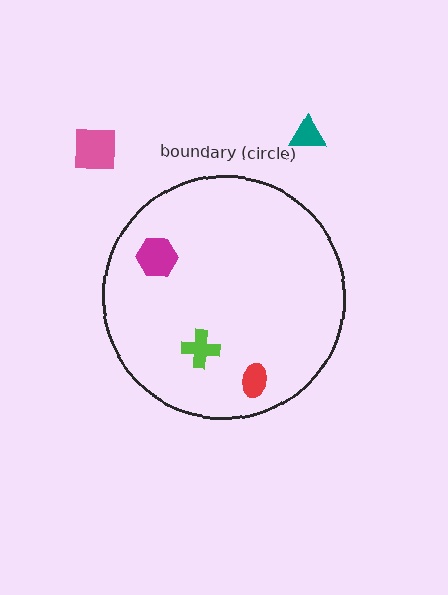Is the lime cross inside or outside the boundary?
Inside.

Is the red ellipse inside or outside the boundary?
Inside.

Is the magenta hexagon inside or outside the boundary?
Inside.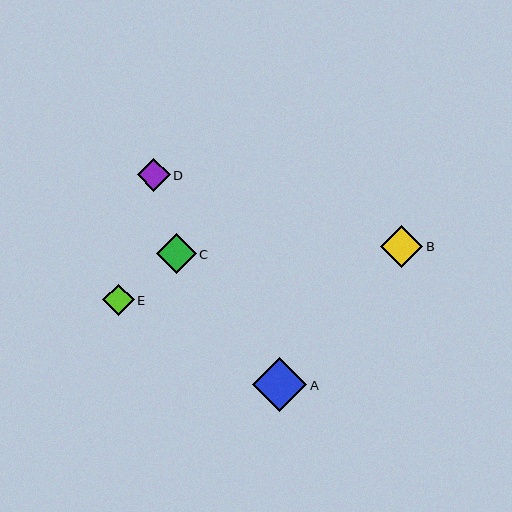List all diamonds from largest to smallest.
From largest to smallest: A, B, C, D, E.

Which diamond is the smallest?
Diamond E is the smallest with a size of approximately 31 pixels.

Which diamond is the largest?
Diamond A is the largest with a size of approximately 55 pixels.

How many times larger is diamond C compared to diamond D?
Diamond C is approximately 1.2 times the size of diamond D.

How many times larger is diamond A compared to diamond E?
Diamond A is approximately 1.8 times the size of diamond E.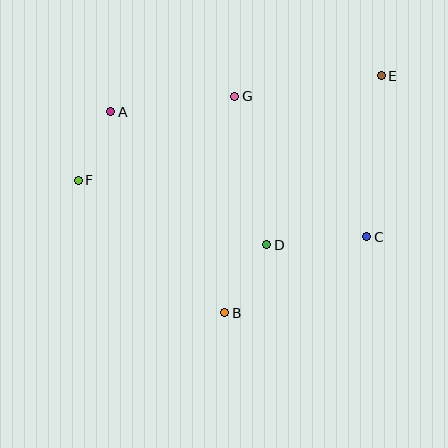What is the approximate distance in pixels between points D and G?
The distance between D and G is approximately 152 pixels.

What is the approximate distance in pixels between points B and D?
The distance between B and D is approximately 80 pixels.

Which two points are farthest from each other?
Points E and F are farthest from each other.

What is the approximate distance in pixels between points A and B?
The distance between A and B is approximately 231 pixels.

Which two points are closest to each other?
Points A and F are closest to each other.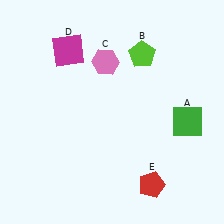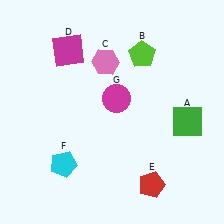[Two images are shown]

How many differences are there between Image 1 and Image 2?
There are 2 differences between the two images.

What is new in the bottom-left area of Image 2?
A cyan pentagon (F) was added in the bottom-left area of Image 2.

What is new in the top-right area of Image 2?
A magenta circle (G) was added in the top-right area of Image 2.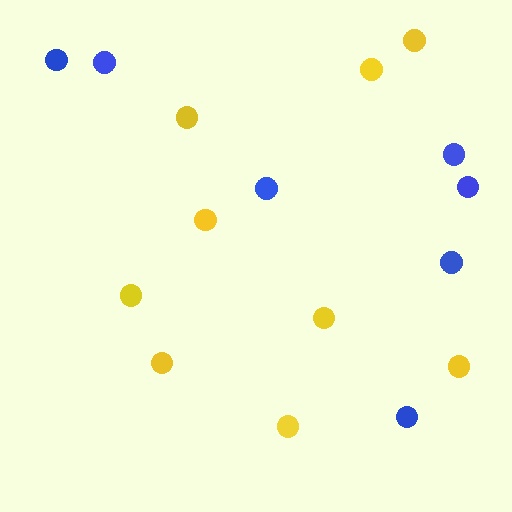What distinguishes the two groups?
There are 2 groups: one group of blue circles (7) and one group of yellow circles (9).